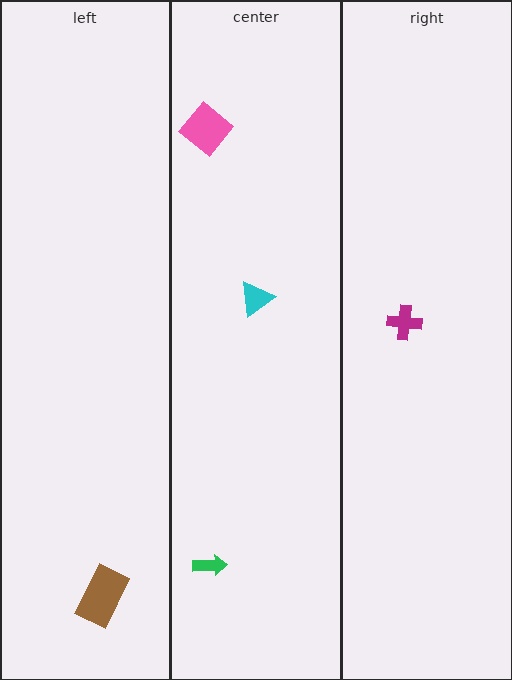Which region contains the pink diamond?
The center region.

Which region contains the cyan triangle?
The center region.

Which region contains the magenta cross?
The right region.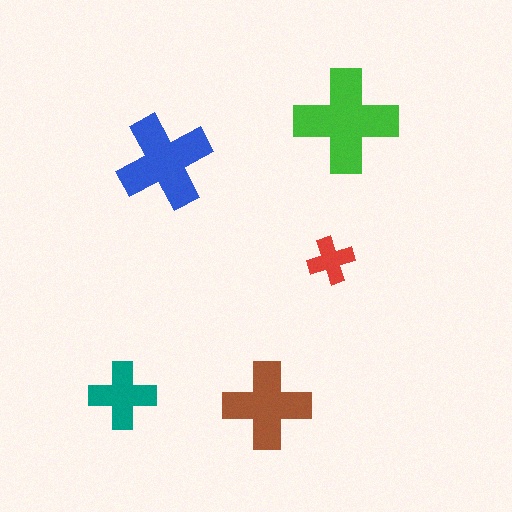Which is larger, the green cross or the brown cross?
The green one.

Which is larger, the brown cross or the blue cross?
The blue one.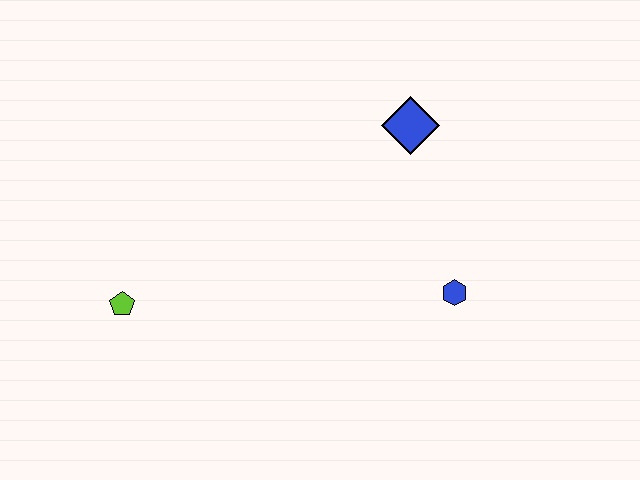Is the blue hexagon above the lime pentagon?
Yes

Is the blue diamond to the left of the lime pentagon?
No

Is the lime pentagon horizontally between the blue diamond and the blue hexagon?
No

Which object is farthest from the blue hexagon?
The lime pentagon is farthest from the blue hexagon.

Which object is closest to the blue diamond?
The blue hexagon is closest to the blue diamond.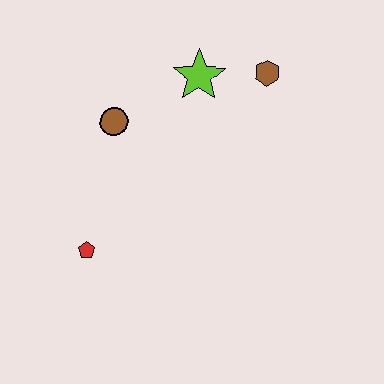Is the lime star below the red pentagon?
No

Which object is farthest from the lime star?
The red pentagon is farthest from the lime star.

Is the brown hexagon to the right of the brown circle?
Yes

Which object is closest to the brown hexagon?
The lime star is closest to the brown hexagon.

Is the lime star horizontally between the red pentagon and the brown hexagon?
Yes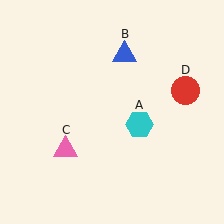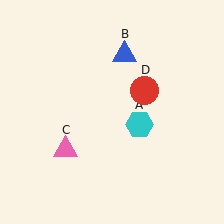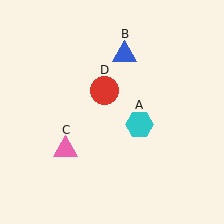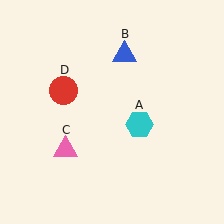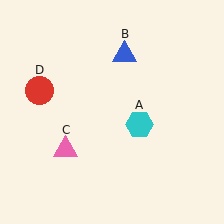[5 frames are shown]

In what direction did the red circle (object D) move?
The red circle (object D) moved left.